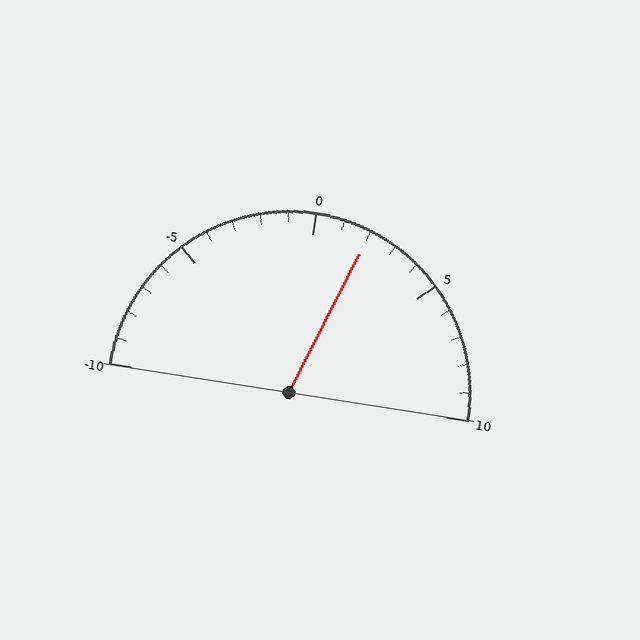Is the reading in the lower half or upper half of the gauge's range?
The reading is in the upper half of the range (-10 to 10).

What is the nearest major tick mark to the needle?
The nearest major tick mark is 0.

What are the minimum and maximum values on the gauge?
The gauge ranges from -10 to 10.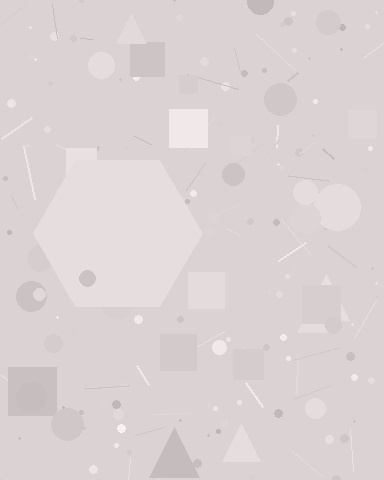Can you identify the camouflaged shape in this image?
The camouflaged shape is a hexagon.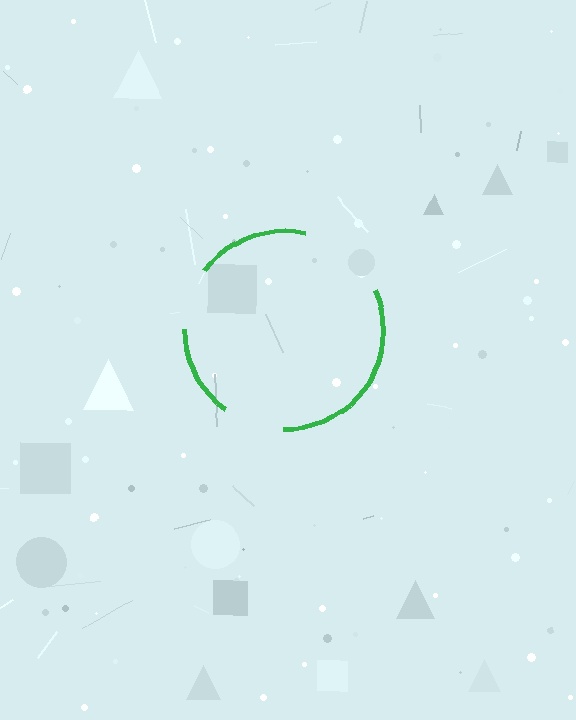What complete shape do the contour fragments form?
The contour fragments form a circle.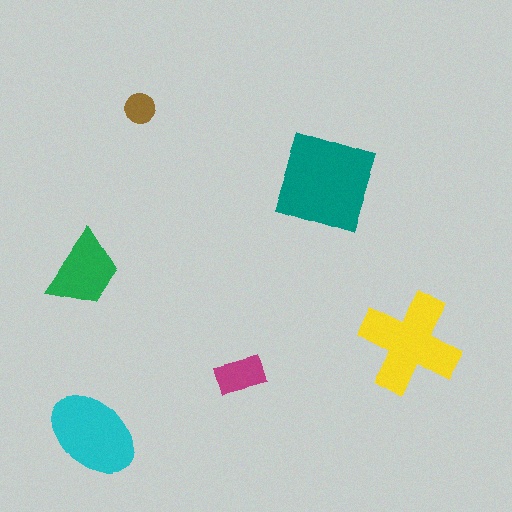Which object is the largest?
The teal diamond.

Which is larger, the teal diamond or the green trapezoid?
The teal diamond.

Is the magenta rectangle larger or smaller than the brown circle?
Larger.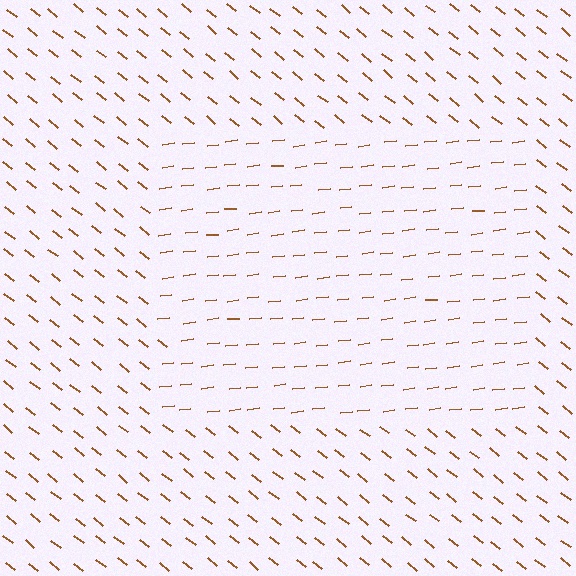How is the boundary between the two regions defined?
The boundary is defined purely by a change in line orientation (approximately 45 degrees difference). All lines are the same color and thickness.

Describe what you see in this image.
The image is filled with small brown line segments. A rectangle region in the image has lines oriented differently from the surrounding lines, creating a visible texture boundary.